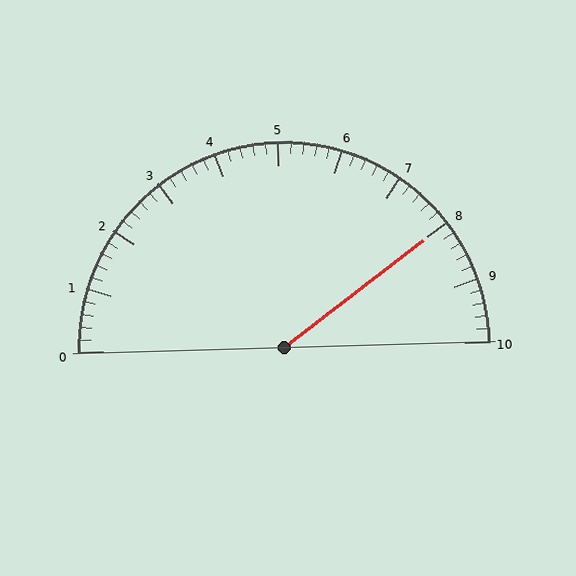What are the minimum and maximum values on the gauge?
The gauge ranges from 0 to 10.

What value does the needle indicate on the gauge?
The needle indicates approximately 8.0.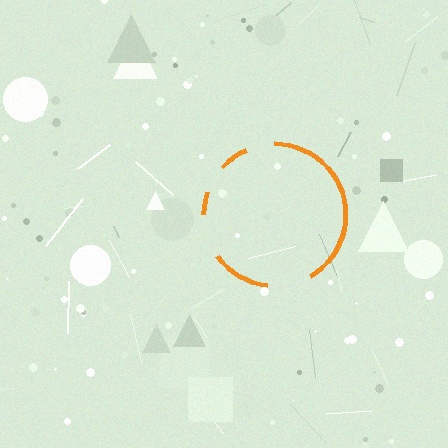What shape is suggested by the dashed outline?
The dashed outline suggests a circle.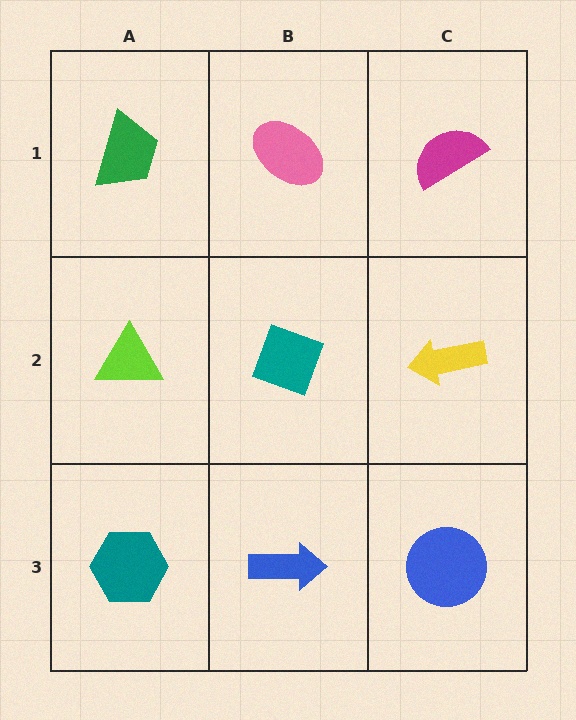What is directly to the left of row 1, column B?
A green trapezoid.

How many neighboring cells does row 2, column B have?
4.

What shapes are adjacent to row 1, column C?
A yellow arrow (row 2, column C), a pink ellipse (row 1, column B).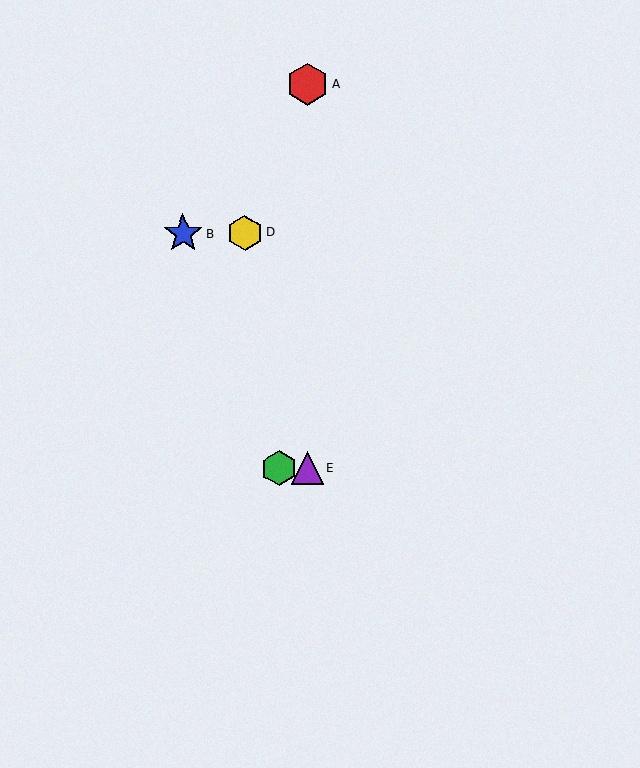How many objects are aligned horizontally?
2 objects (C, E) are aligned horizontally.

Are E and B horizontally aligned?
No, E is at y≈468 and B is at y≈234.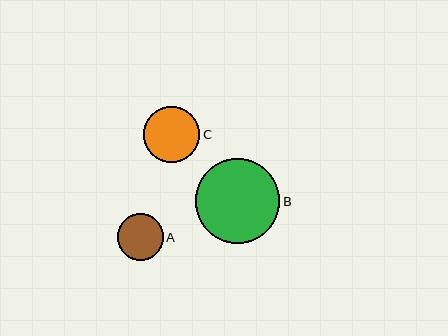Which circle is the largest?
Circle B is the largest with a size of approximately 85 pixels.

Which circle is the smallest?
Circle A is the smallest with a size of approximately 46 pixels.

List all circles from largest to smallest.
From largest to smallest: B, C, A.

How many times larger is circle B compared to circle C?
Circle B is approximately 1.5 times the size of circle C.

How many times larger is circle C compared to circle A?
Circle C is approximately 1.2 times the size of circle A.